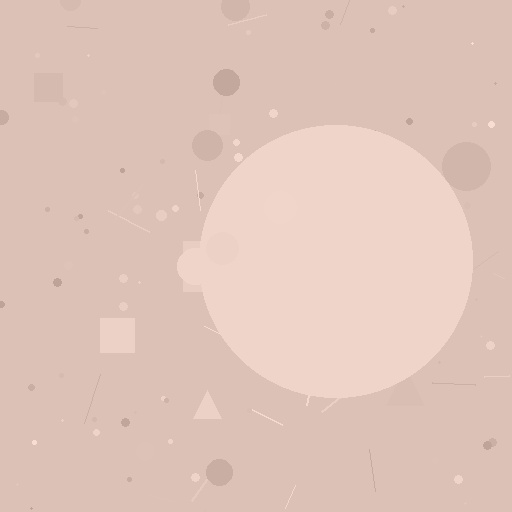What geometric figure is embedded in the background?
A circle is embedded in the background.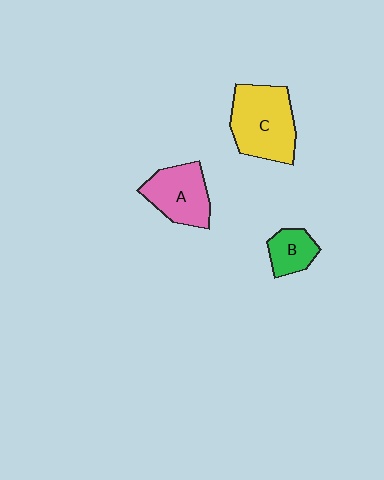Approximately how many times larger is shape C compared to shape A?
Approximately 1.3 times.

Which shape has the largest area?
Shape C (yellow).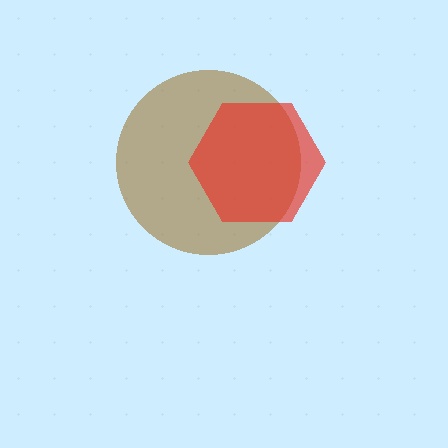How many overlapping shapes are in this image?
There are 2 overlapping shapes in the image.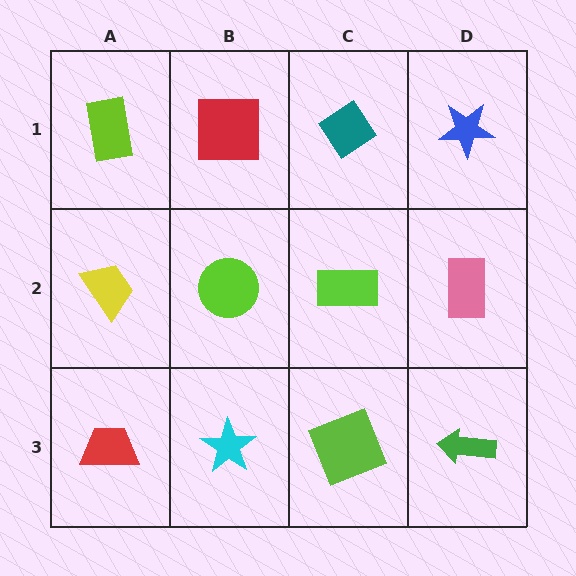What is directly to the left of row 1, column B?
A lime rectangle.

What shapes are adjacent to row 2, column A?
A lime rectangle (row 1, column A), a red trapezoid (row 3, column A), a lime circle (row 2, column B).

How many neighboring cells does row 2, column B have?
4.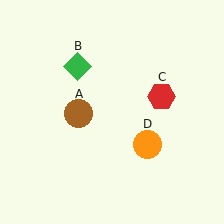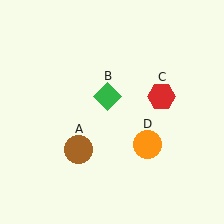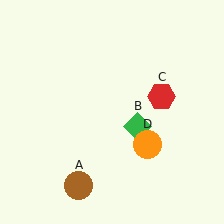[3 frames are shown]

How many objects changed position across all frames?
2 objects changed position: brown circle (object A), green diamond (object B).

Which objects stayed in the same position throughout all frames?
Red hexagon (object C) and orange circle (object D) remained stationary.